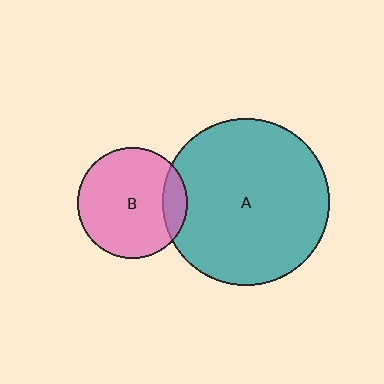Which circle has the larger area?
Circle A (teal).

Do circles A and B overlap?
Yes.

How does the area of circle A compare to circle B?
Approximately 2.3 times.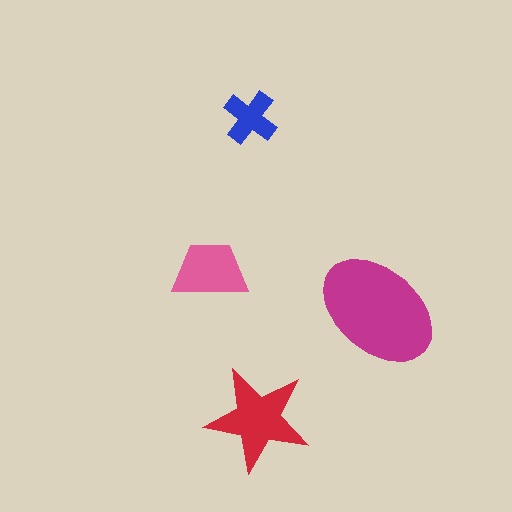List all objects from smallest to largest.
The blue cross, the pink trapezoid, the red star, the magenta ellipse.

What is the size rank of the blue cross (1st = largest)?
4th.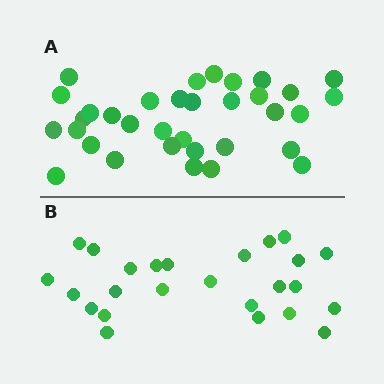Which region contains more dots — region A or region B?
Region A (the top region) has more dots.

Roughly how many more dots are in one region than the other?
Region A has roughly 8 or so more dots than region B.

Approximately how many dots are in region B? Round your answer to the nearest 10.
About 20 dots. (The exact count is 25, which rounds to 20.)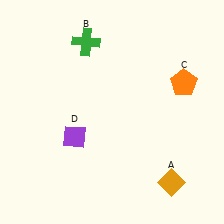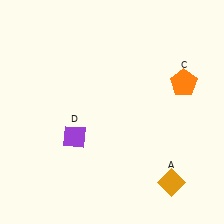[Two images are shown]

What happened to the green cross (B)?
The green cross (B) was removed in Image 2. It was in the top-left area of Image 1.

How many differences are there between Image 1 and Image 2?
There is 1 difference between the two images.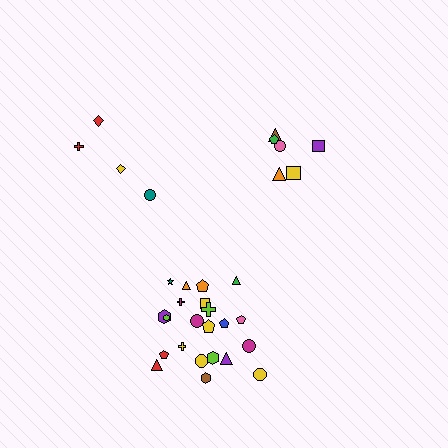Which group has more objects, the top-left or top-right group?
The top-right group.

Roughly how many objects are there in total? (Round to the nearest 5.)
Roughly 30 objects in total.